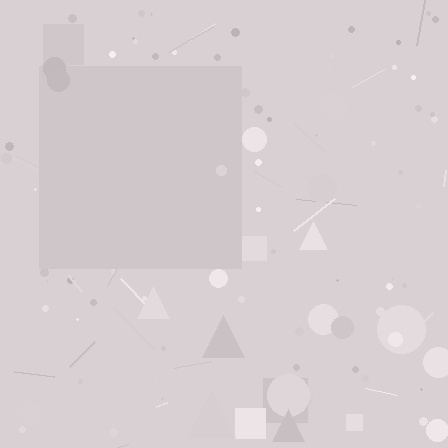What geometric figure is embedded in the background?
A square is embedded in the background.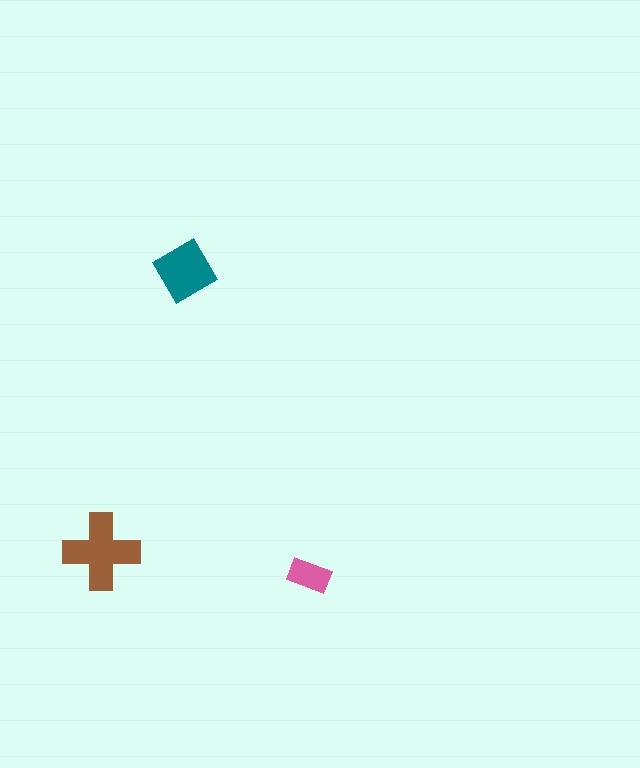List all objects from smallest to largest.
The pink rectangle, the teal diamond, the brown cross.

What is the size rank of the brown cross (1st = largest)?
1st.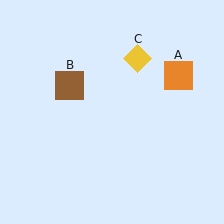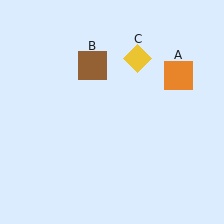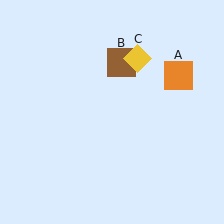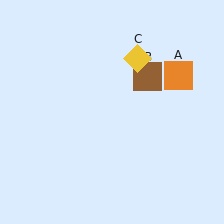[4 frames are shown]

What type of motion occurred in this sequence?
The brown square (object B) rotated clockwise around the center of the scene.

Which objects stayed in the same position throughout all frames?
Orange square (object A) and yellow diamond (object C) remained stationary.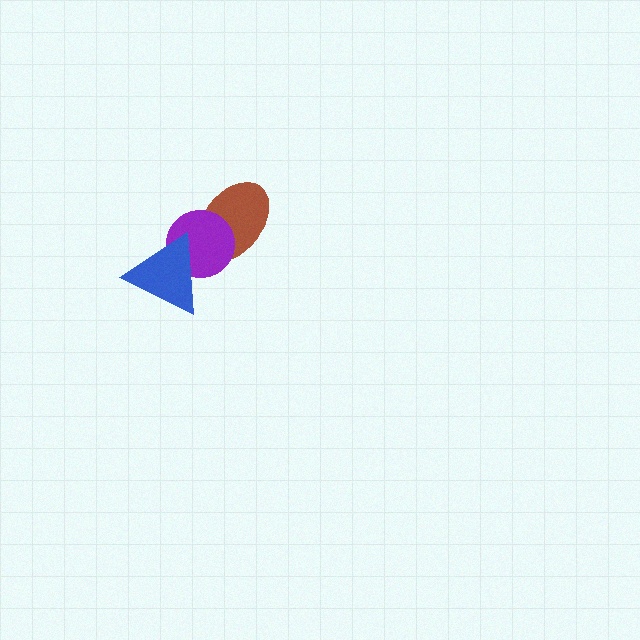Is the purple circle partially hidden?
Yes, it is partially covered by another shape.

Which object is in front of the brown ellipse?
The purple circle is in front of the brown ellipse.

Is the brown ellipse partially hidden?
Yes, it is partially covered by another shape.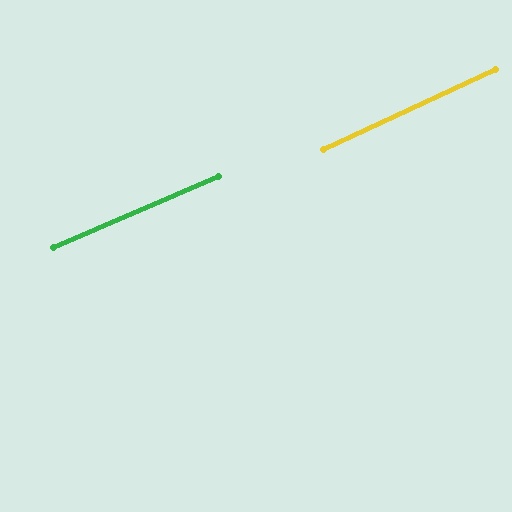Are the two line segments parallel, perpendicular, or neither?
Parallel — their directions differ by only 1.6°.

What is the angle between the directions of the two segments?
Approximately 2 degrees.